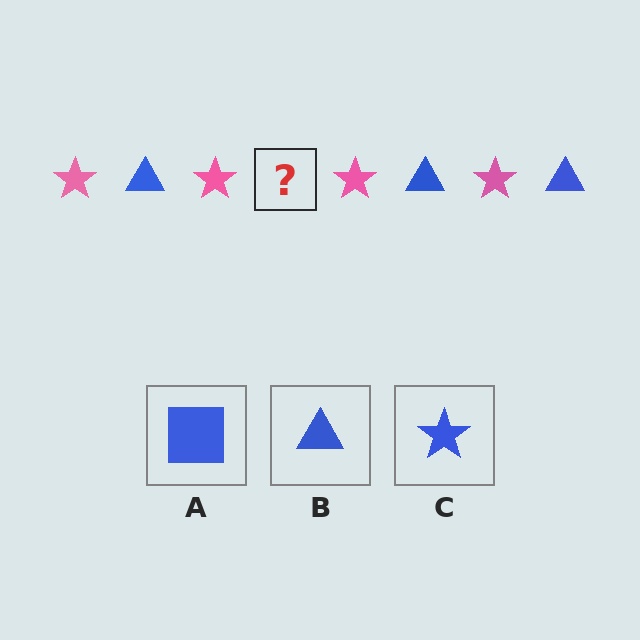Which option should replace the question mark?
Option B.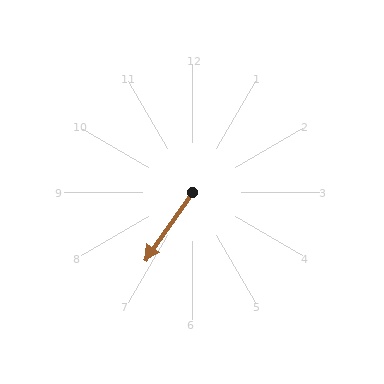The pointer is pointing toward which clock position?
Roughly 7 o'clock.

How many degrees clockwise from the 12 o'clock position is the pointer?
Approximately 215 degrees.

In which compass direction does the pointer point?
Southwest.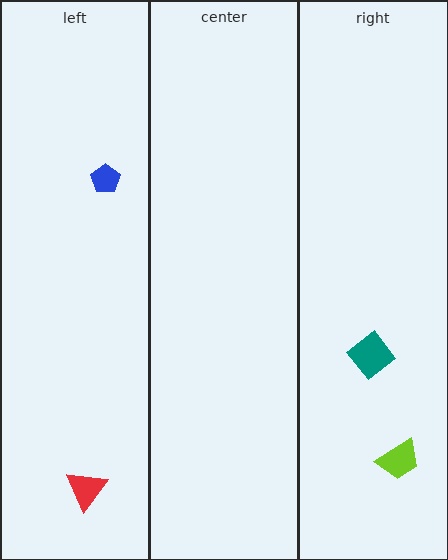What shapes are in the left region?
The red triangle, the blue pentagon.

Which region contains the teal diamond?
The right region.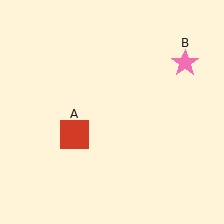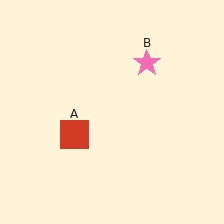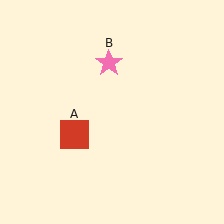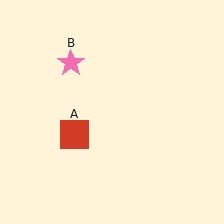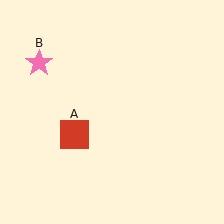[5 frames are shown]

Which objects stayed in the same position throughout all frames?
Red square (object A) remained stationary.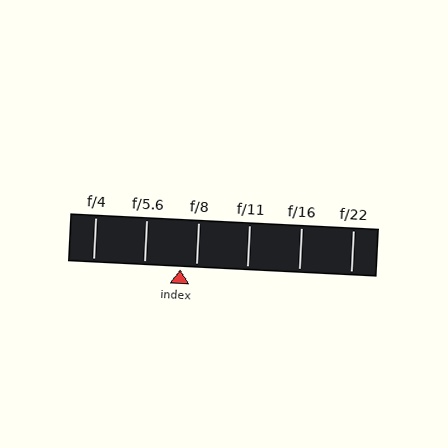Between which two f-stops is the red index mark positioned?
The index mark is between f/5.6 and f/8.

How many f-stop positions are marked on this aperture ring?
There are 6 f-stop positions marked.